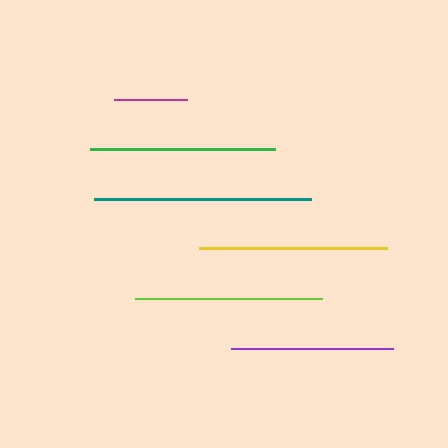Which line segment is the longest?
The teal line is the longest at approximately 217 pixels.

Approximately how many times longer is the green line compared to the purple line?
The green line is approximately 1.1 times the length of the purple line.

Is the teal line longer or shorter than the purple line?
The teal line is longer than the purple line.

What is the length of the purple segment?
The purple segment is approximately 163 pixels long.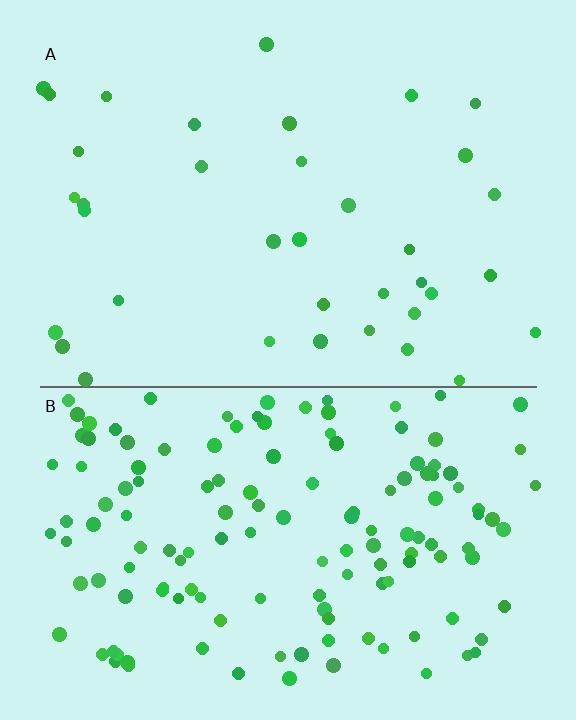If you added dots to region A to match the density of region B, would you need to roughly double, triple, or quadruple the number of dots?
Approximately quadruple.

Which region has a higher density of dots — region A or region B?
B (the bottom).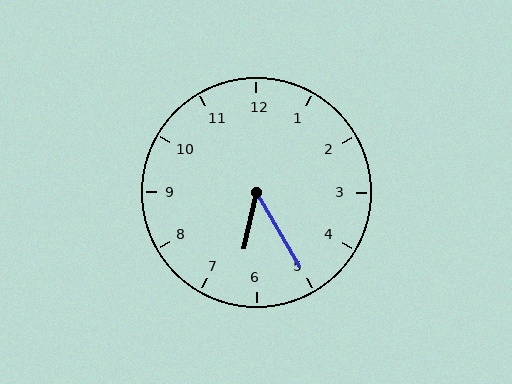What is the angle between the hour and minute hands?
Approximately 42 degrees.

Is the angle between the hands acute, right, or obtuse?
It is acute.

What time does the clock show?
6:25.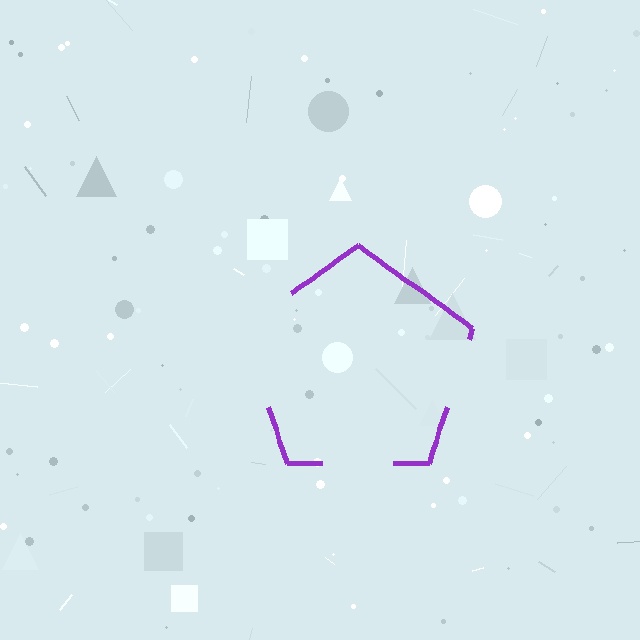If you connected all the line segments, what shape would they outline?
They would outline a pentagon.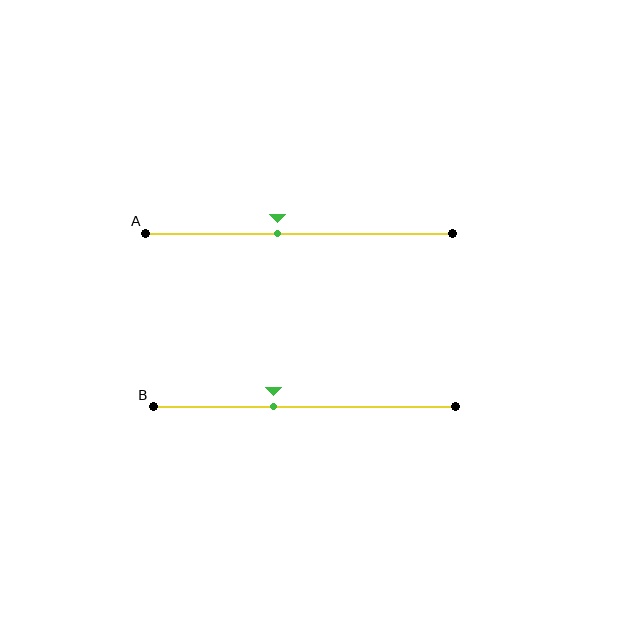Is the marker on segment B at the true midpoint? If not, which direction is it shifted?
No, the marker on segment B is shifted to the left by about 10% of the segment length.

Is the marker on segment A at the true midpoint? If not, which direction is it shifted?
No, the marker on segment A is shifted to the left by about 7% of the segment length.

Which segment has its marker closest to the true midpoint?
Segment A has its marker closest to the true midpoint.